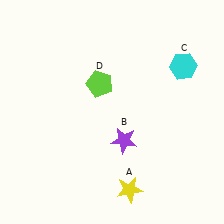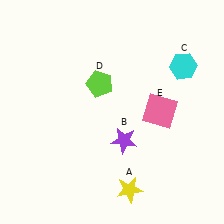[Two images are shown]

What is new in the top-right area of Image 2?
A pink square (E) was added in the top-right area of Image 2.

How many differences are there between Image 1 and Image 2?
There is 1 difference between the two images.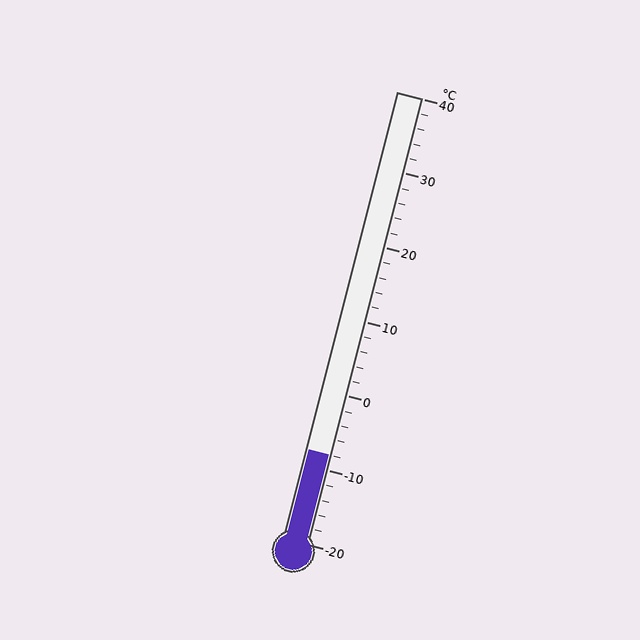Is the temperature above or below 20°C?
The temperature is below 20°C.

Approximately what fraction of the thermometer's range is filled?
The thermometer is filled to approximately 20% of its range.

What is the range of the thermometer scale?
The thermometer scale ranges from -20°C to 40°C.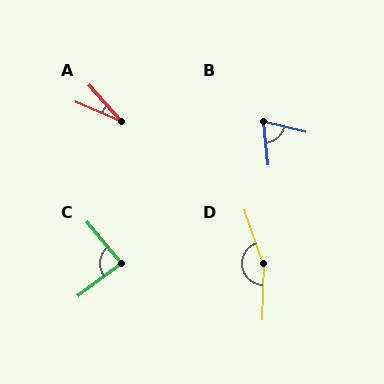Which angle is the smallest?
A, at approximately 25 degrees.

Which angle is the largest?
D, at approximately 159 degrees.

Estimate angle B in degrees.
Approximately 69 degrees.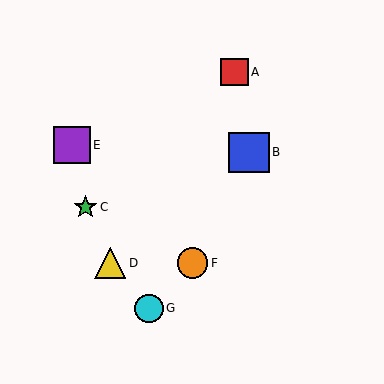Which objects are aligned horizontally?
Objects D, F are aligned horizontally.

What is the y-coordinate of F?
Object F is at y≈263.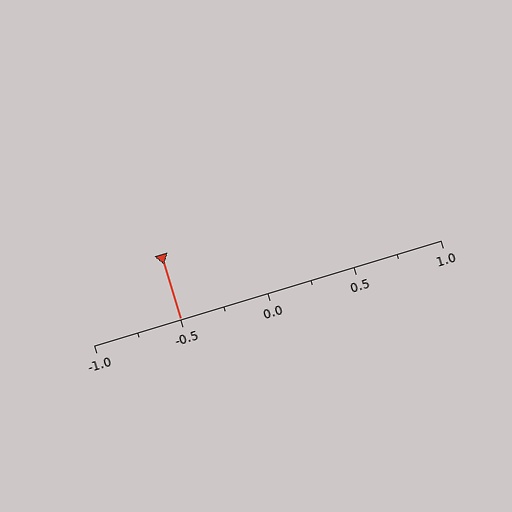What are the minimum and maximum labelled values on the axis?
The axis runs from -1.0 to 1.0.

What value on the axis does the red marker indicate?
The marker indicates approximately -0.5.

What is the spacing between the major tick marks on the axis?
The major ticks are spaced 0.5 apart.